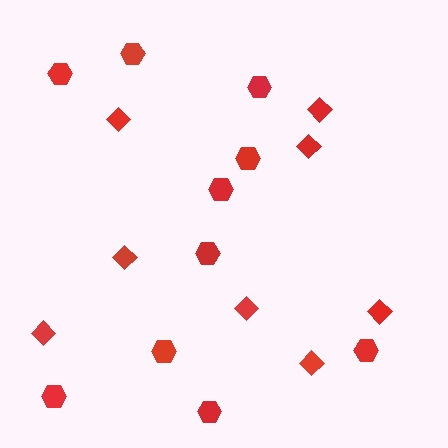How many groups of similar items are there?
There are 2 groups: one group of hexagons (10) and one group of diamonds (8).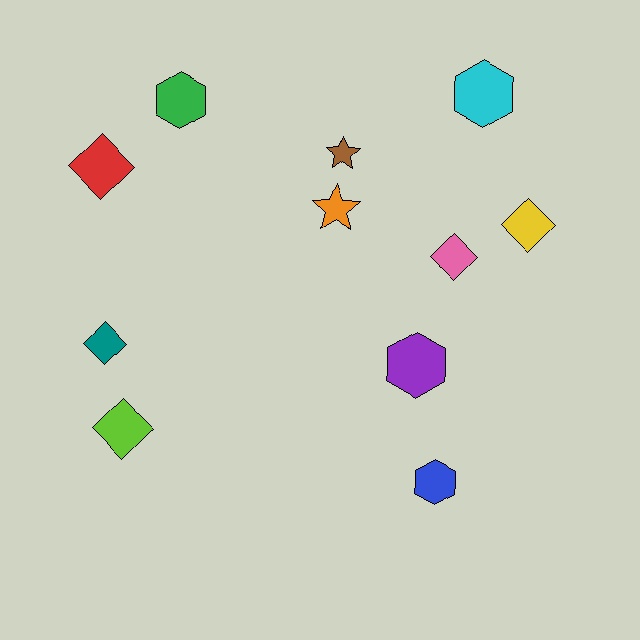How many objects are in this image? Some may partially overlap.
There are 11 objects.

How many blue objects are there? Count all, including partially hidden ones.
There is 1 blue object.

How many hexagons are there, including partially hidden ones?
There are 4 hexagons.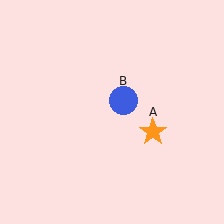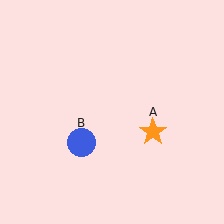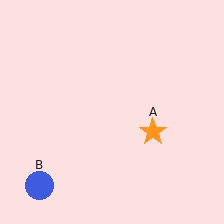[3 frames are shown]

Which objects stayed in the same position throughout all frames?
Orange star (object A) remained stationary.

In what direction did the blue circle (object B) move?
The blue circle (object B) moved down and to the left.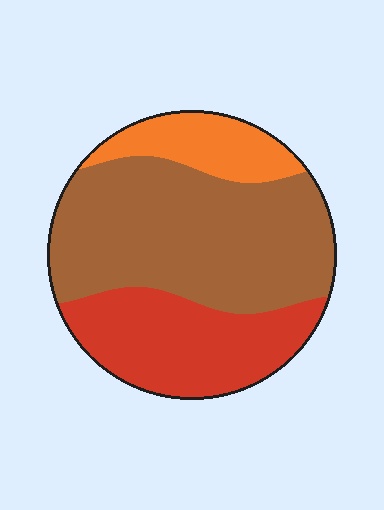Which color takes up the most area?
Brown, at roughly 55%.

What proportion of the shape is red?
Red covers 30% of the shape.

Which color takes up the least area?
Orange, at roughly 15%.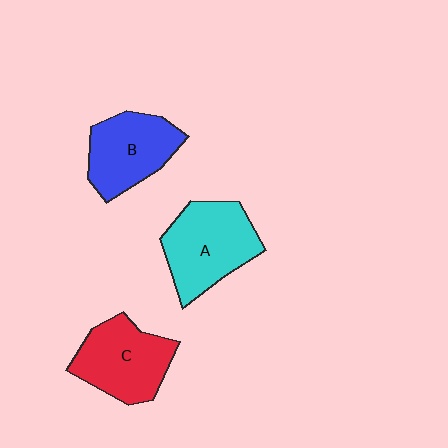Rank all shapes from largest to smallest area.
From largest to smallest: A (cyan), C (red), B (blue).